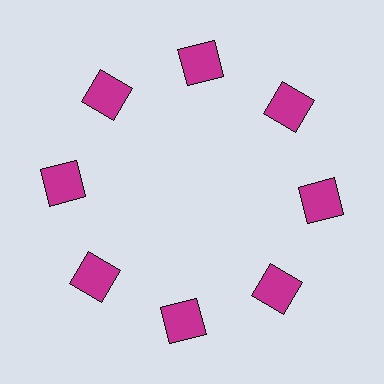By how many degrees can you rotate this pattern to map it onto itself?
The pattern maps onto itself every 45 degrees of rotation.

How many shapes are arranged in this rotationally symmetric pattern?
There are 8 shapes, arranged in 8 groups of 1.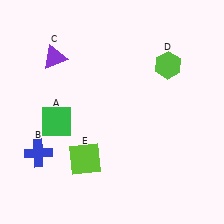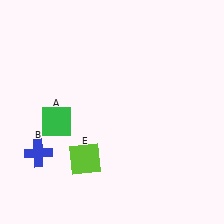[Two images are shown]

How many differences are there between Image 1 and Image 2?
There are 2 differences between the two images.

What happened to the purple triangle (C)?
The purple triangle (C) was removed in Image 2. It was in the top-left area of Image 1.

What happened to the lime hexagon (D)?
The lime hexagon (D) was removed in Image 2. It was in the top-right area of Image 1.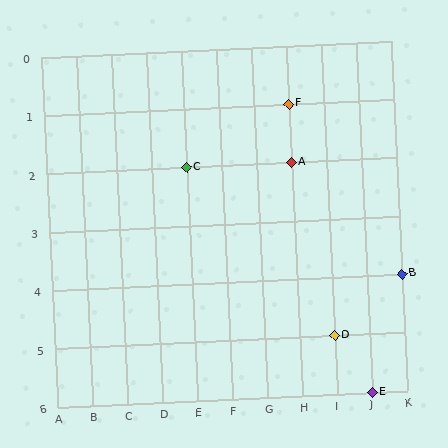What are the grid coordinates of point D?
Point D is at grid coordinates (I, 5).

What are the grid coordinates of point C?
Point C is at grid coordinates (E, 2).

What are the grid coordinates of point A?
Point A is at grid coordinates (H, 2).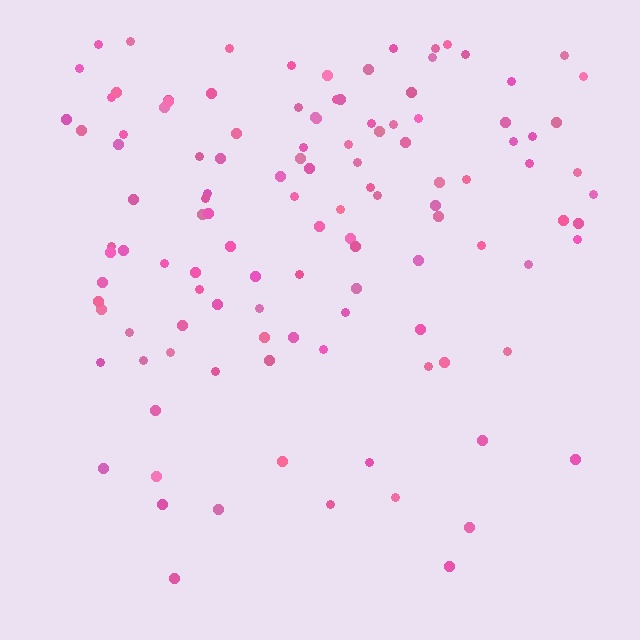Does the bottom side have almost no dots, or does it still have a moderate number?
Still a moderate number, just noticeably fewer than the top.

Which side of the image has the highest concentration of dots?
The top.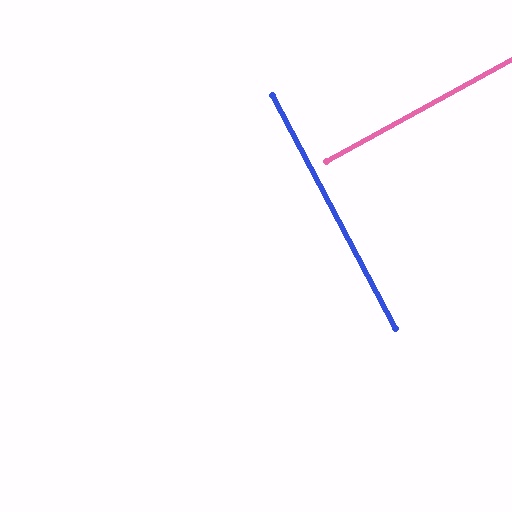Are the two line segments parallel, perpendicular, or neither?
Perpendicular — they meet at approximately 89°.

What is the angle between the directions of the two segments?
Approximately 89 degrees.